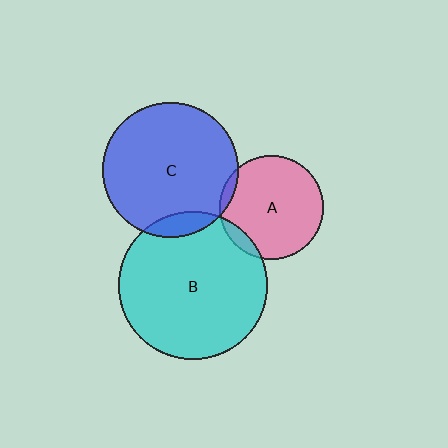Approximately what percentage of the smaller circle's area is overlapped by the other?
Approximately 5%.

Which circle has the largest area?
Circle B (cyan).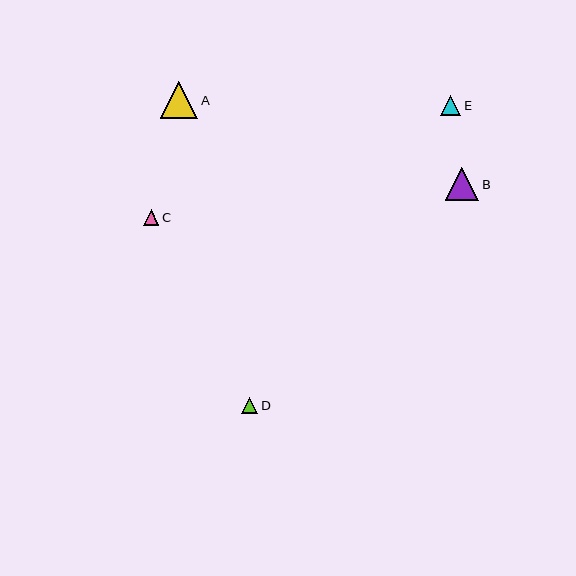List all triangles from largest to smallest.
From largest to smallest: A, B, E, D, C.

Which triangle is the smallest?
Triangle C is the smallest with a size of approximately 16 pixels.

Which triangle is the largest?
Triangle A is the largest with a size of approximately 38 pixels.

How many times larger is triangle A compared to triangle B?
Triangle A is approximately 1.1 times the size of triangle B.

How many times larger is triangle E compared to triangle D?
Triangle E is approximately 1.3 times the size of triangle D.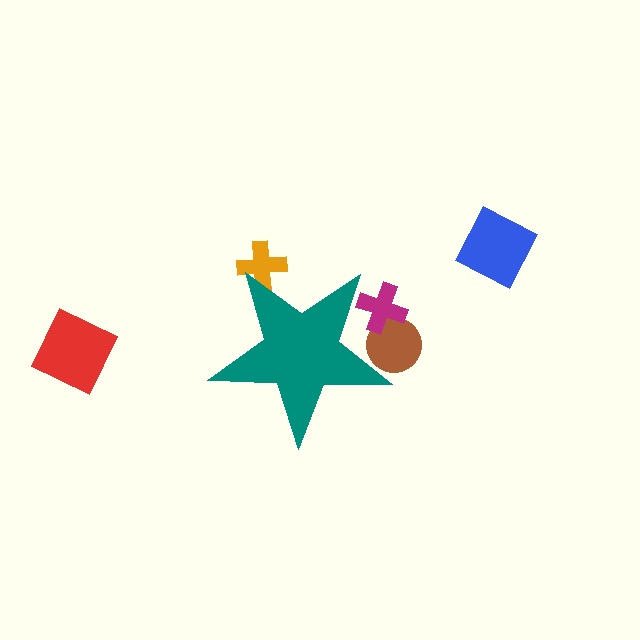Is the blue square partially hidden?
No, the blue square is fully visible.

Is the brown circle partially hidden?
Yes, the brown circle is partially hidden behind the teal star.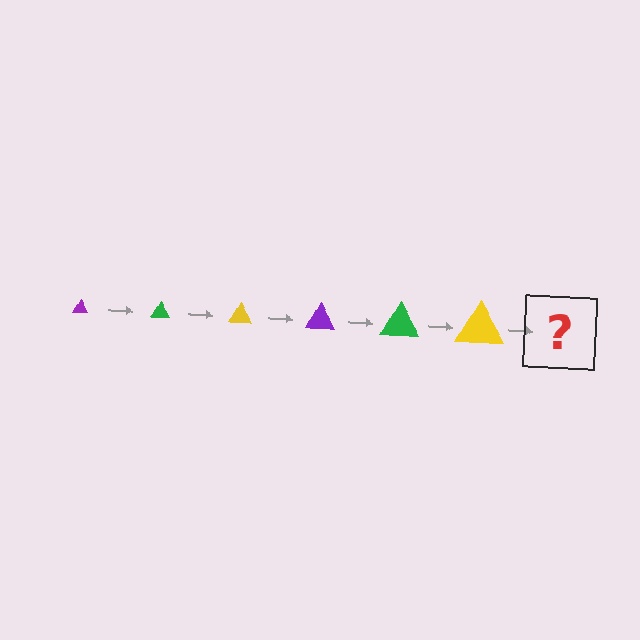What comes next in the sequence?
The next element should be a purple triangle, larger than the previous one.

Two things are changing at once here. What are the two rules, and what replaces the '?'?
The two rules are that the triangle grows larger each step and the color cycles through purple, green, and yellow. The '?' should be a purple triangle, larger than the previous one.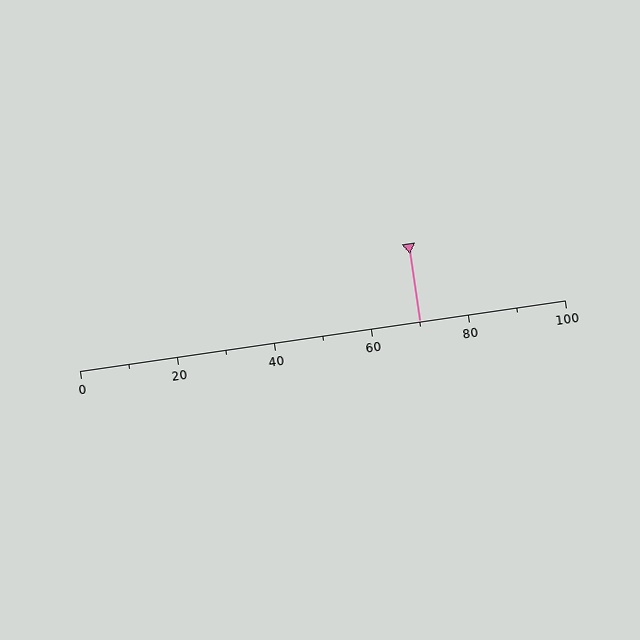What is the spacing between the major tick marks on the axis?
The major ticks are spaced 20 apart.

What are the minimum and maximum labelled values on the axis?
The axis runs from 0 to 100.